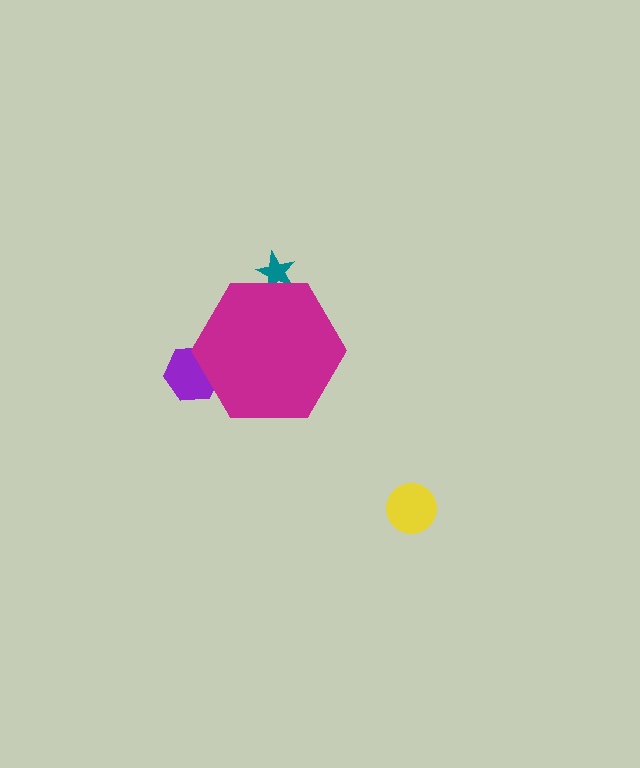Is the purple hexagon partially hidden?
Yes, the purple hexagon is partially hidden behind the magenta hexagon.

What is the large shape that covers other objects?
A magenta hexagon.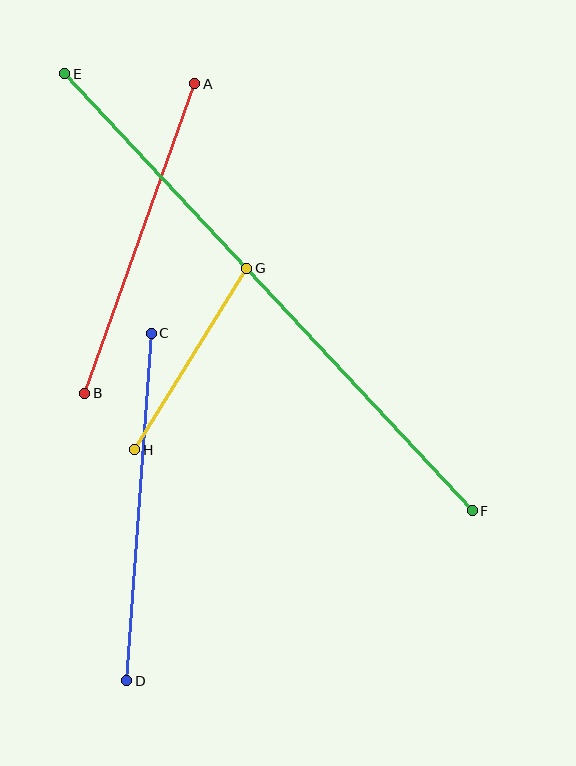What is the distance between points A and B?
The distance is approximately 328 pixels.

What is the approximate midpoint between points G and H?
The midpoint is at approximately (191, 359) pixels.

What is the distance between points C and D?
The distance is approximately 349 pixels.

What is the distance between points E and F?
The distance is approximately 597 pixels.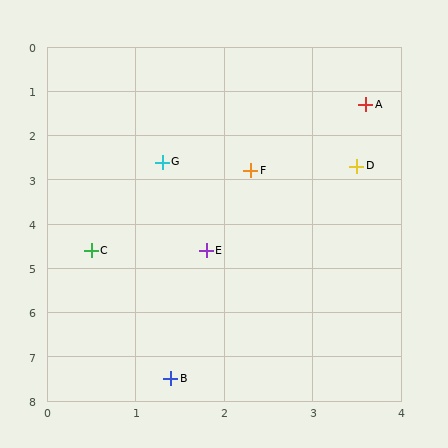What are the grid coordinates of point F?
Point F is at approximately (2.3, 2.8).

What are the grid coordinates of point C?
Point C is at approximately (0.5, 4.6).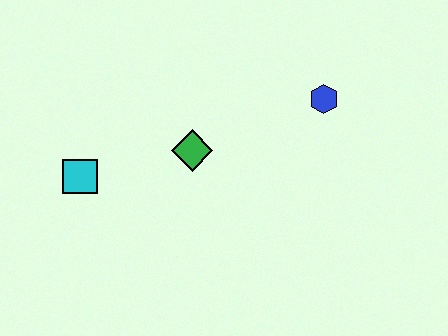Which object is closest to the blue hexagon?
The green diamond is closest to the blue hexagon.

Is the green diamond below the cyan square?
No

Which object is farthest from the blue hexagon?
The cyan square is farthest from the blue hexagon.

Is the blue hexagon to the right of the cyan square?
Yes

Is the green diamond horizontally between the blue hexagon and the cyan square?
Yes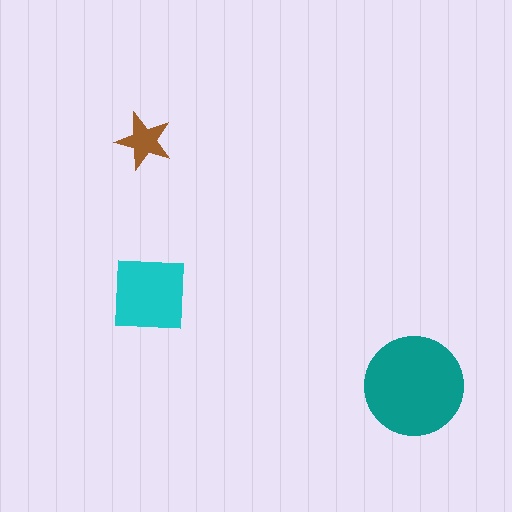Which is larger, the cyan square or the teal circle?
The teal circle.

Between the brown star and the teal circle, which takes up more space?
The teal circle.